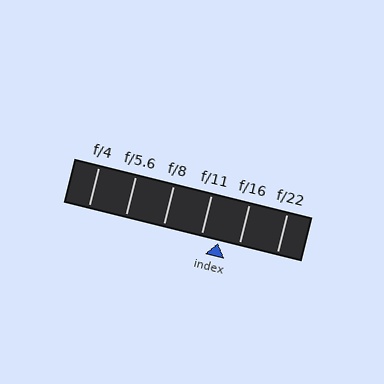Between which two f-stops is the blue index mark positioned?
The index mark is between f/11 and f/16.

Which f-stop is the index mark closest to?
The index mark is closest to f/11.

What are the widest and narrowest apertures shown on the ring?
The widest aperture shown is f/4 and the narrowest is f/22.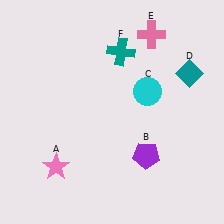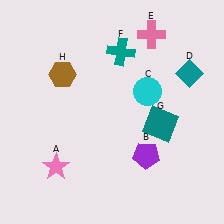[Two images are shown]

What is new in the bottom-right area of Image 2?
A teal square (G) was added in the bottom-right area of Image 2.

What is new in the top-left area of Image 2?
A brown hexagon (H) was added in the top-left area of Image 2.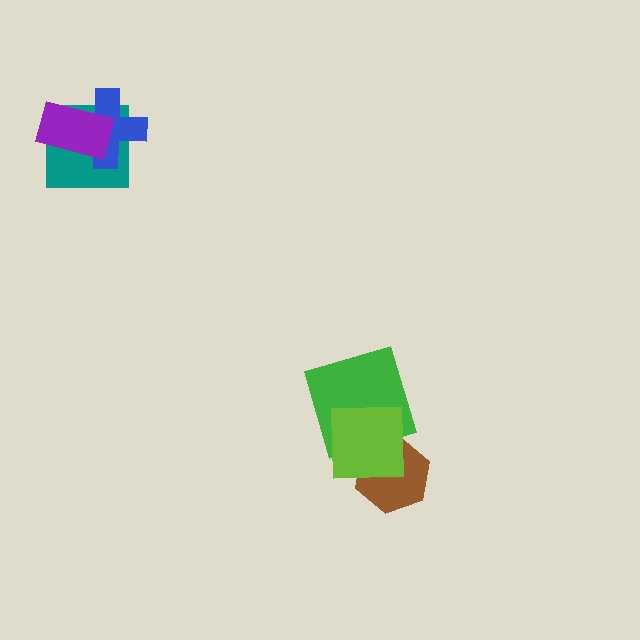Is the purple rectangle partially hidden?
No, no other shape covers it.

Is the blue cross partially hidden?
Yes, it is partially covered by another shape.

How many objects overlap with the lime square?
2 objects overlap with the lime square.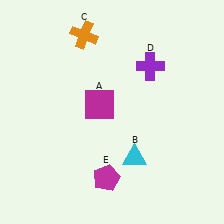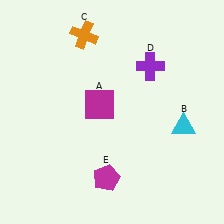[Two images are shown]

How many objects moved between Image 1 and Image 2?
1 object moved between the two images.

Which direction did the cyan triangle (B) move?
The cyan triangle (B) moved right.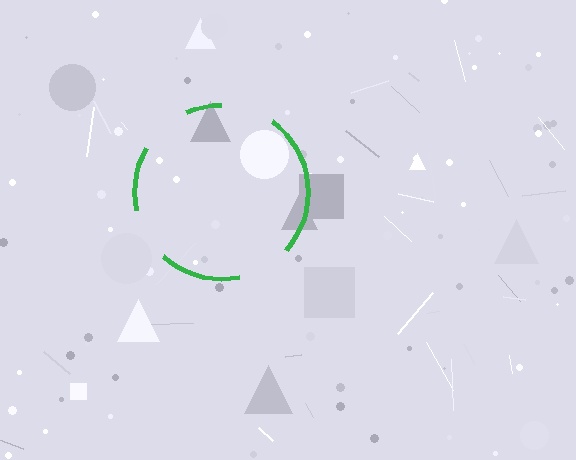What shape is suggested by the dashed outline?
The dashed outline suggests a circle.